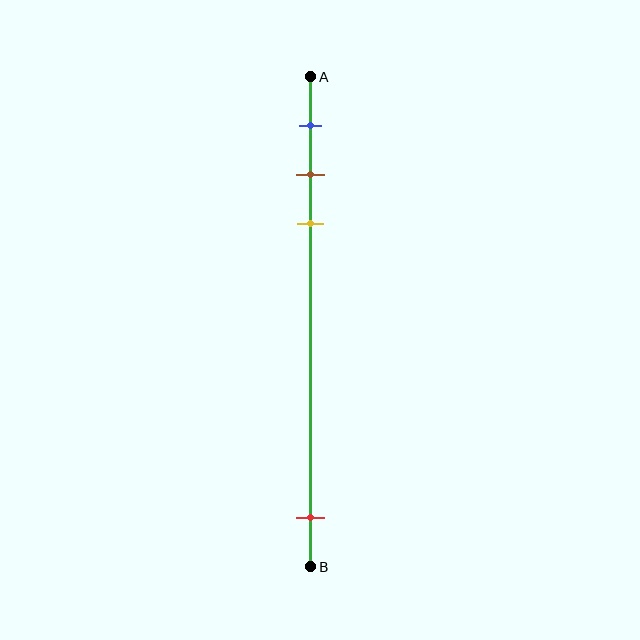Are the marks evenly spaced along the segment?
No, the marks are not evenly spaced.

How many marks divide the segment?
There are 4 marks dividing the segment.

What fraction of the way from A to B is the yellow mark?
The yellow mark is approximately 30% (0.3) of the way from A to B.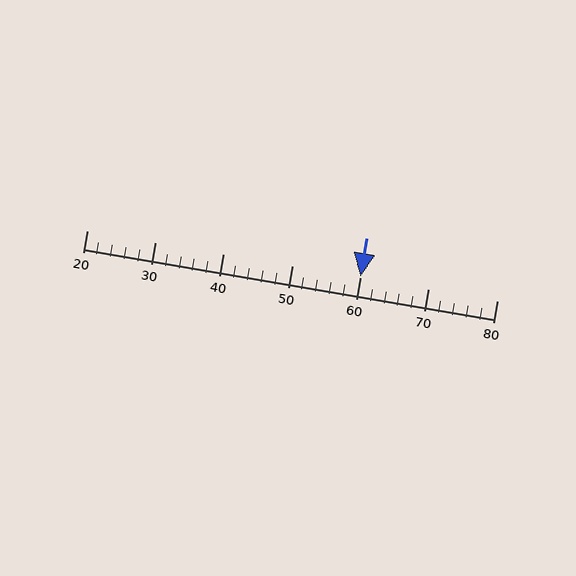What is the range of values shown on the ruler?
The ruler shows values from 20 to 80.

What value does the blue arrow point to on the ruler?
The blue arrow points to approximately 60.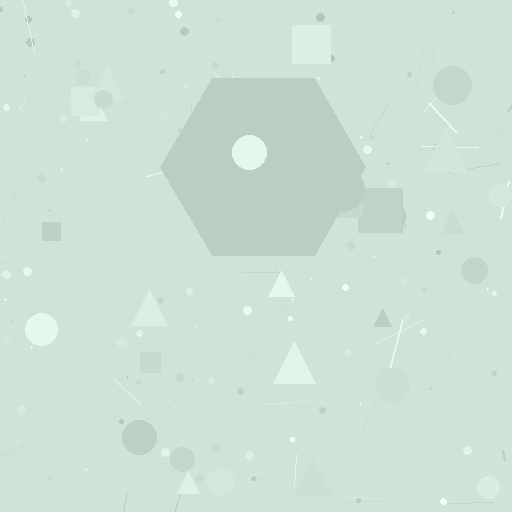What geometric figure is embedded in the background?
A hexagon is embedded in the background.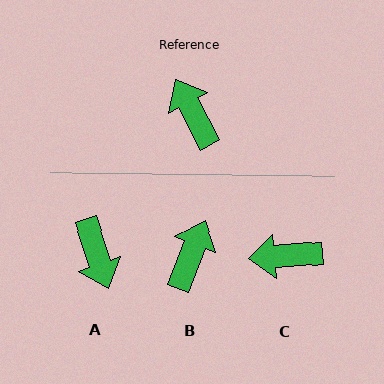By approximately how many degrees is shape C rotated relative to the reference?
Approximately 67 degrees counter-clockwise.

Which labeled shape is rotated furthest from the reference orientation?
A, about 171 degrees away.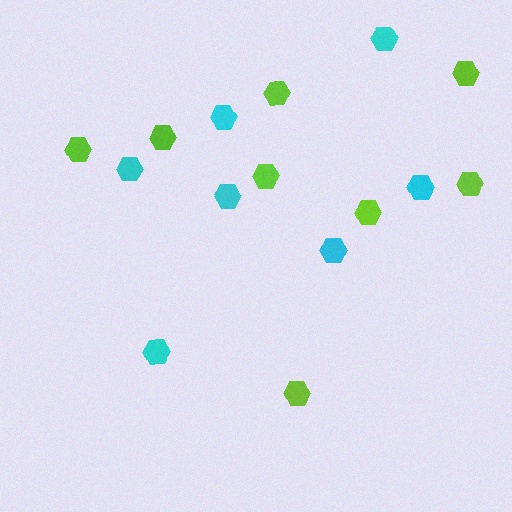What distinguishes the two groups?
There are 2 groups: one group of lime hexagons (8) and one group of cyan hexagons (7).